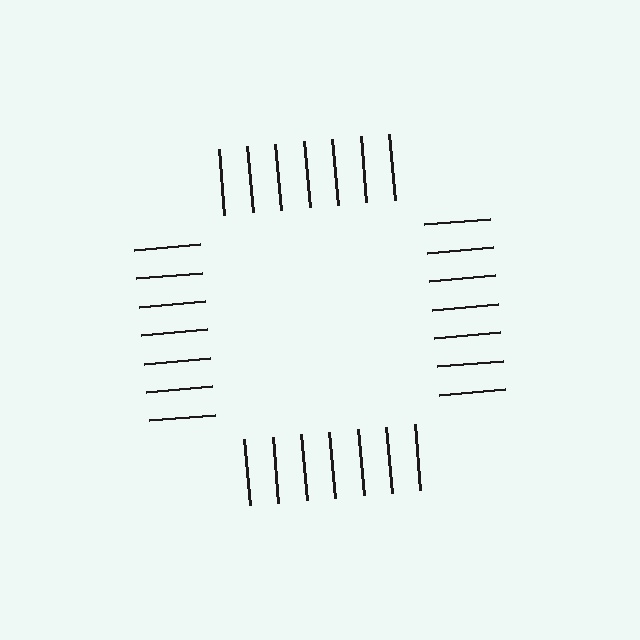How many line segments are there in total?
28 — 7 along each of the 4 edges.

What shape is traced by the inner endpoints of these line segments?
An illusory square — the line segments terminate on its edges but no continuous stroke is drawn.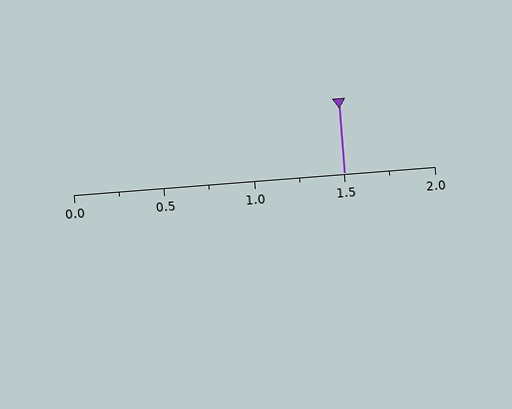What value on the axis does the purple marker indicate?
The marker indicates approximately 1.5.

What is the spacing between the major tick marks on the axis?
The major ticks are spaced 0.5 apart.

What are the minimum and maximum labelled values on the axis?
The axis runs from 0.0 to 2.0.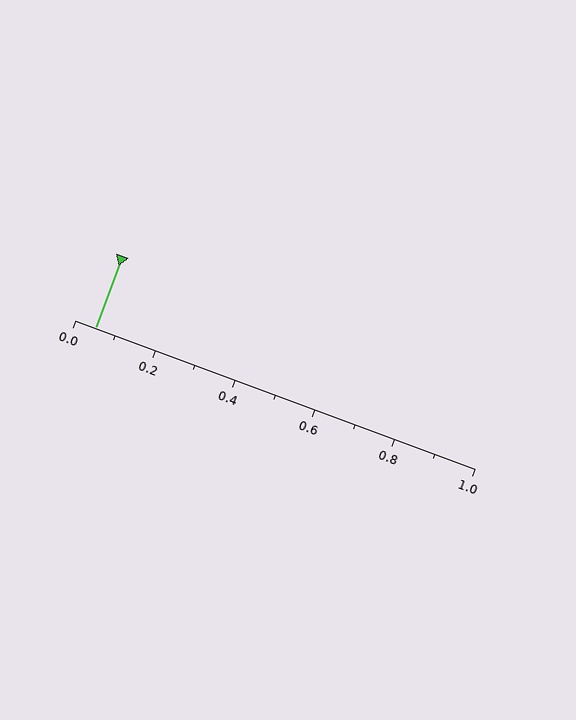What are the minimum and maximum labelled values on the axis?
The axis runs from 0.0 to 1.0.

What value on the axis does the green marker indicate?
The marker indicates approximately 0.05.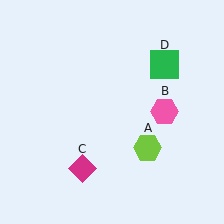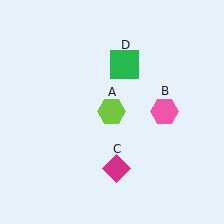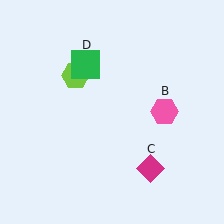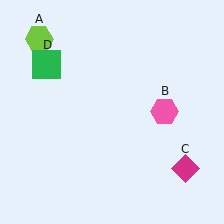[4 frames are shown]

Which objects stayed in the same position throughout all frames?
Pink hexagon (object B) remained stationary.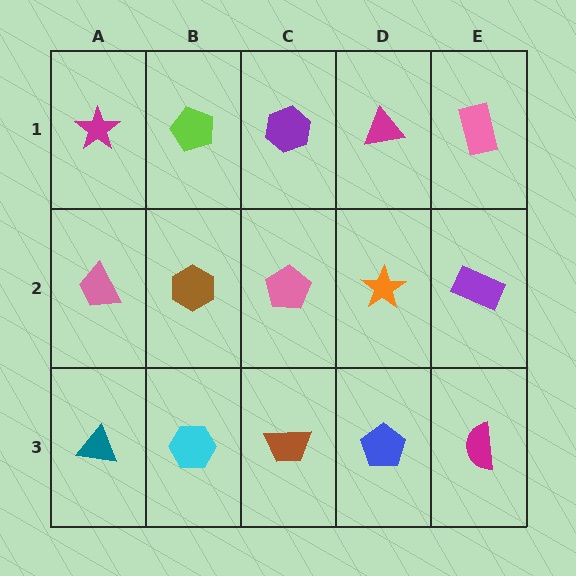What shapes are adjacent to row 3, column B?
A brown hexagon (row 2, column B), a teal triangle (row 3, column A), a brown trapezoid (row 3, column C).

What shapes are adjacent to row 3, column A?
A pink trapezoid (row 2, column A), a cyan hexagon (row 3, column B).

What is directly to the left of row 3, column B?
A teal triangle.